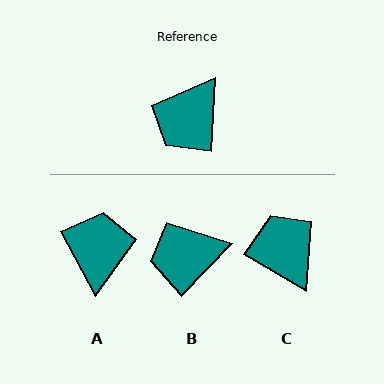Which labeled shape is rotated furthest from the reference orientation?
A, about 149 degrees away.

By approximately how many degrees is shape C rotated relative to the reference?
Approximately 118 degrees clockwise.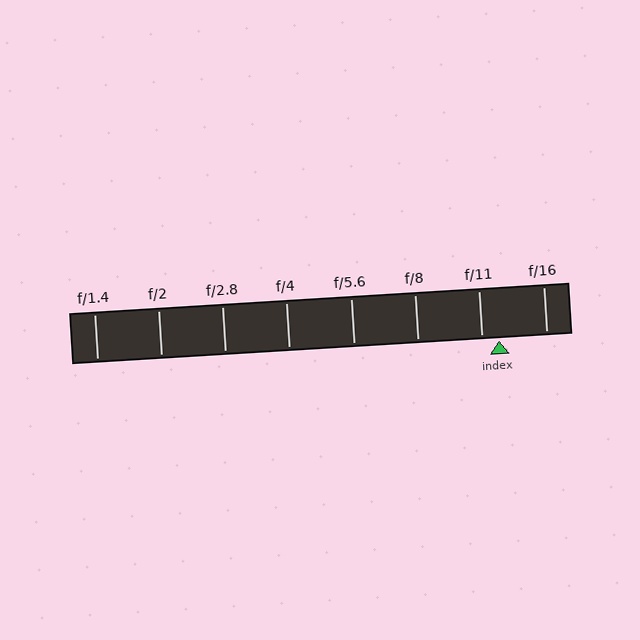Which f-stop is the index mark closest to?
The index mark is closest to f/11.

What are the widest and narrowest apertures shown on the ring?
The widest aperture shown is f/1.4 and the narrowest is f/16.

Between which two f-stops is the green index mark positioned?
The index mark is between f/11 and f/16.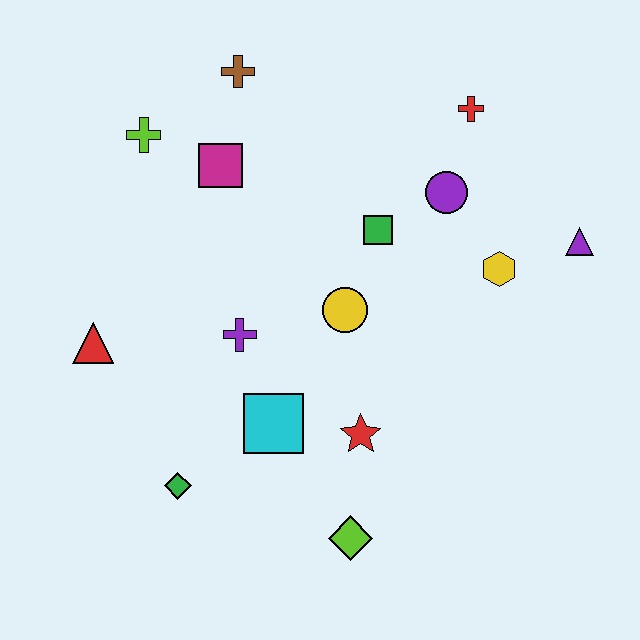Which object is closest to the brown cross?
The magenta square is closest to the brown cross.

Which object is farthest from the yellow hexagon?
The red triangle is farthest from the yellow hexagon.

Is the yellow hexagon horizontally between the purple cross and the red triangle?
No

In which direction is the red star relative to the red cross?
The red star is below the red cross.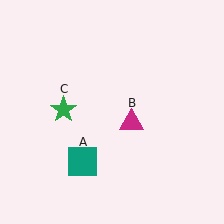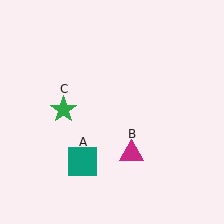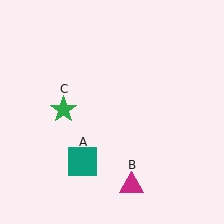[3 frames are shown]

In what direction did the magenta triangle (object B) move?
The magenta triangle (object B) moved down.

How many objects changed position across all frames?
1 object changed position: magenta triangle (object B).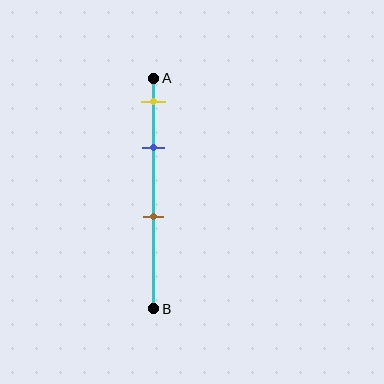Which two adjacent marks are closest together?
The yellow and blue marks are the closest adjacent pair.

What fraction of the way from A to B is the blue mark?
The blue mark is approximately 30% (0.3) of the way from A to B.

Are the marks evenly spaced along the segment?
No, the marks are not evenly spaced.